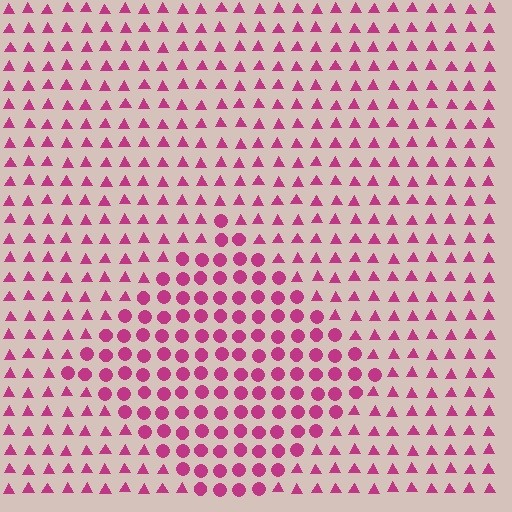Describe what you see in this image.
The image is filled with small magenta elements arranged in a uniform grid. A diamond-shaped region contains circles, while the surrounding area contains triangles. The boundary is defined purely by the change in element shape.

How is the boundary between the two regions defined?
The boundary is defined by a change in element shape: circles inside vs. triangles outside. All elements share the same color and spacing.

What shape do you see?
I see a diamond.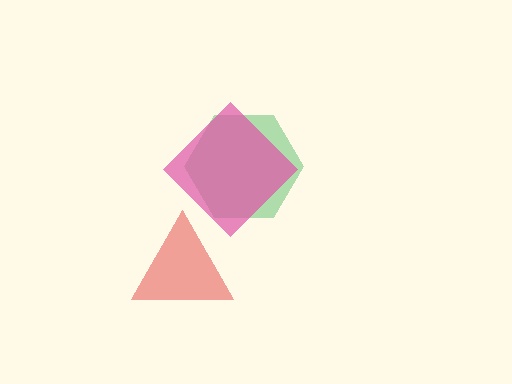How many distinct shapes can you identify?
There are 3 distinct shapes: a green hexagon, a red triangle, a pink diamond.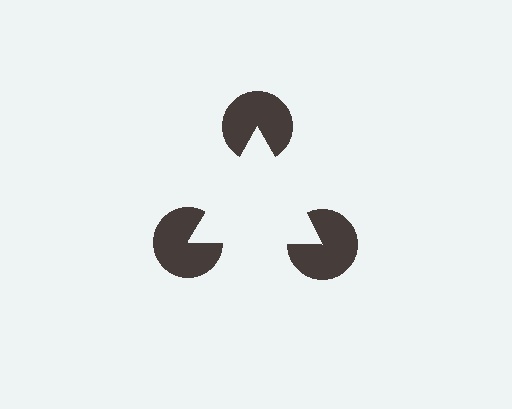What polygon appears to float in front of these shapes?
An illusory triangle — its edges are inferred from the aligned wedge cuts in the pac-man discs, not physically drawn.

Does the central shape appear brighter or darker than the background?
It typically appears slightly brighter than the background, even though no actual brightness change is drawn.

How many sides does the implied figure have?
3 sides.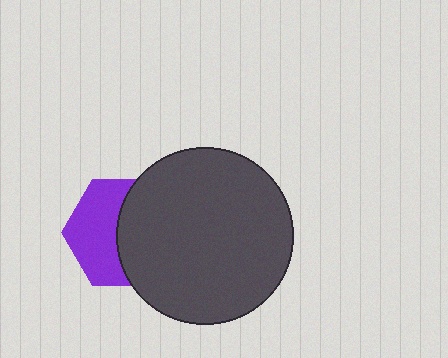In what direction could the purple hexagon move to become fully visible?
The purple hexagon could move left. That would shift it out from behind the dark gray circle entirely.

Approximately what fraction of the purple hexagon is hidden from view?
Roughly 51% of the purple hexagon is hidden behind the dark gray circle.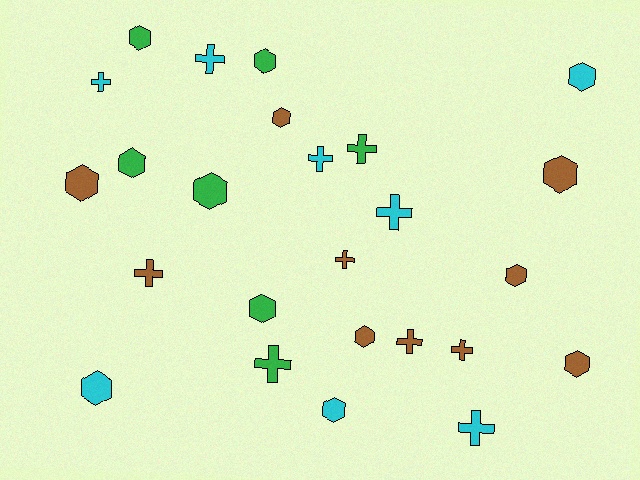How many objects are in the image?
There are 25 objects.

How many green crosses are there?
There are 2 green crosses.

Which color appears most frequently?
Brown, with 10 objects.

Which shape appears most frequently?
Hexagon, with 14 objects.